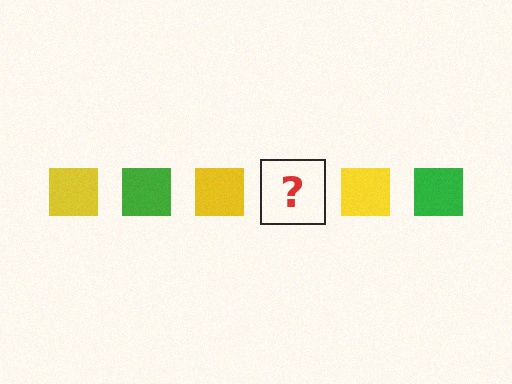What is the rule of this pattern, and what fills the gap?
The rule is that the pattern cycles through yellow, green squares. The gap should be filled with a green square.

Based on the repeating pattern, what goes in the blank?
The blank should be a green square.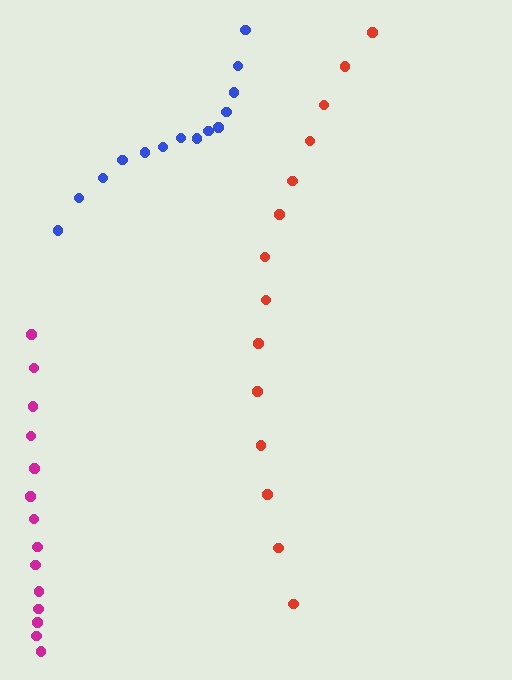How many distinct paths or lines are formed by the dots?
There are 3 distinct paths.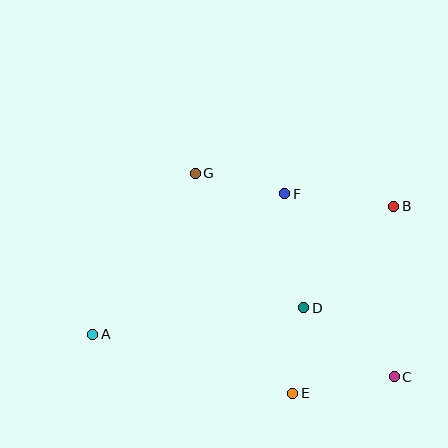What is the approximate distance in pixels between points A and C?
The distance between A and C is approximately 304 pixels.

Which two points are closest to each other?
Points D and E are closest to each other.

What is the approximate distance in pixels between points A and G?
The distance between A and G is approximately 191 pixels.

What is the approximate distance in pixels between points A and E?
The distance between A and E is approximately 209 pixels.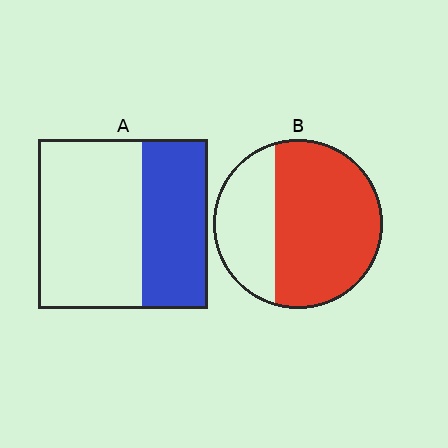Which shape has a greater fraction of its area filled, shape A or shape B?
Shape B.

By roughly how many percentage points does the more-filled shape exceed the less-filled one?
By roughly 30 percentage points (B over A).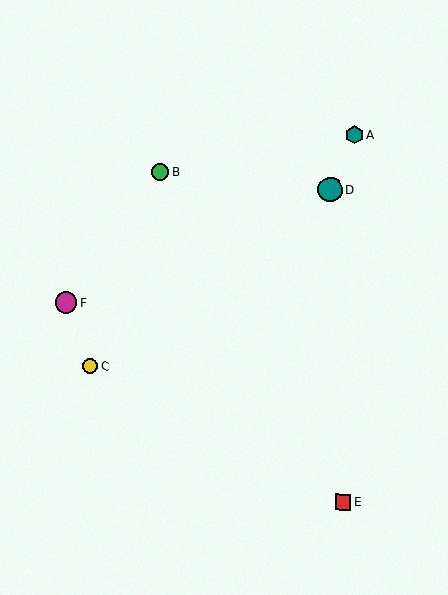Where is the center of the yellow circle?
The center of the yellow circle is at (90, 366).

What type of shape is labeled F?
Shape F is a magenta circle.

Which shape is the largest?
The teal circle (labeled D) is the largest.